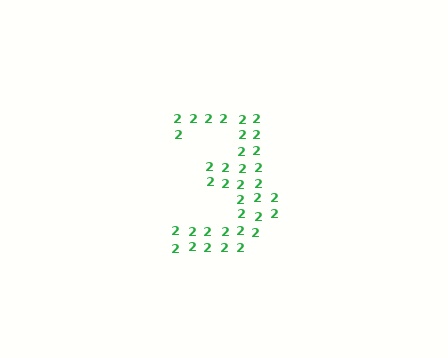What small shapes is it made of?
It is made of small digit 2's.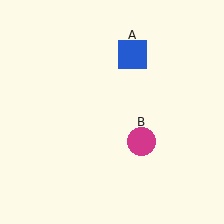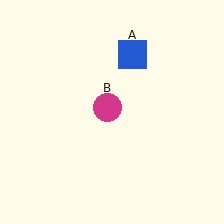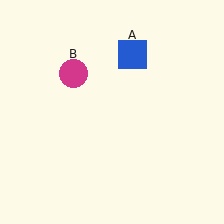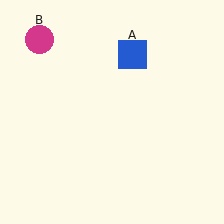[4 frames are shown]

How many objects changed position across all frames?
1 object changed position: magenta circle (object B).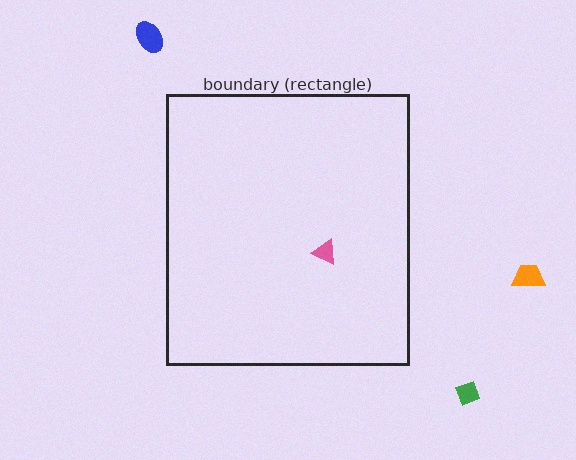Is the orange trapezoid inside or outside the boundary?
Outside.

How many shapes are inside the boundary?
1 inside, 3 outside.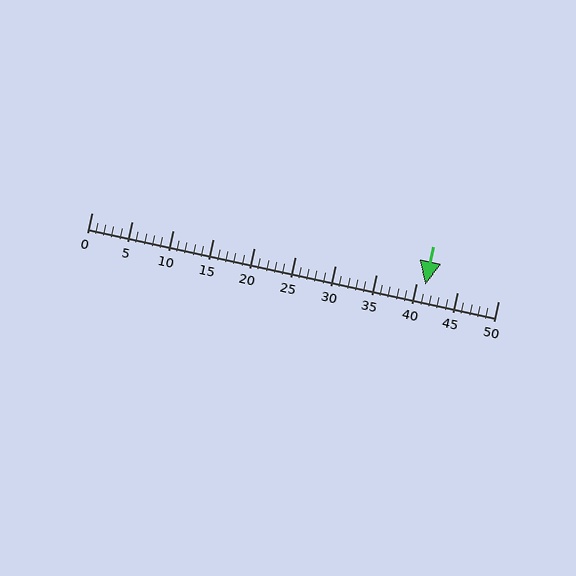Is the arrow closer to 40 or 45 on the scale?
The arrow is closer to 40.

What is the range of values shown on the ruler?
The ruler shows values from 0 to 50.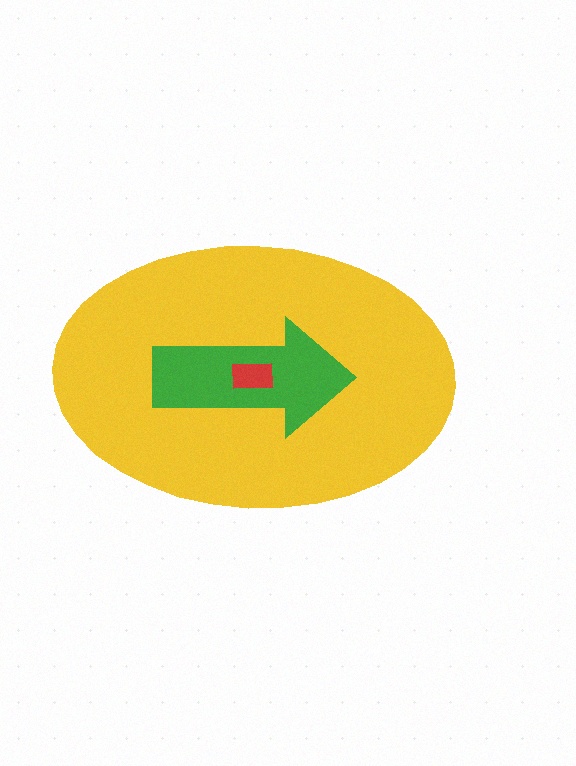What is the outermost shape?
The yellow ellipse.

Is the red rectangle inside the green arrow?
Yes.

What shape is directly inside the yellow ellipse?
The green arrow.